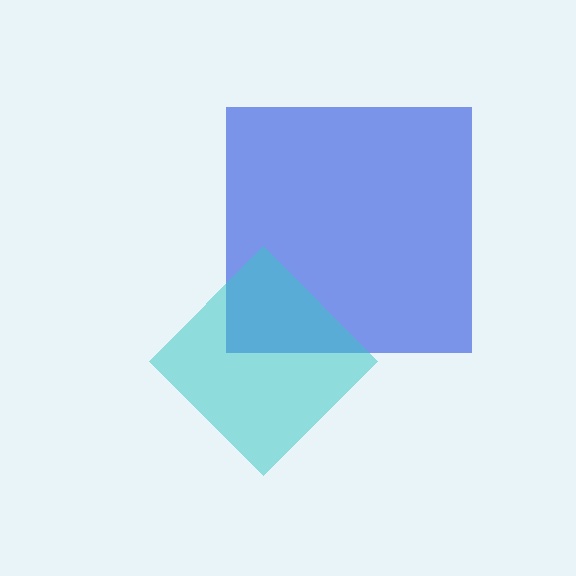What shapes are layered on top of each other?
The layered shapes are: a blue square, a cyan diamond.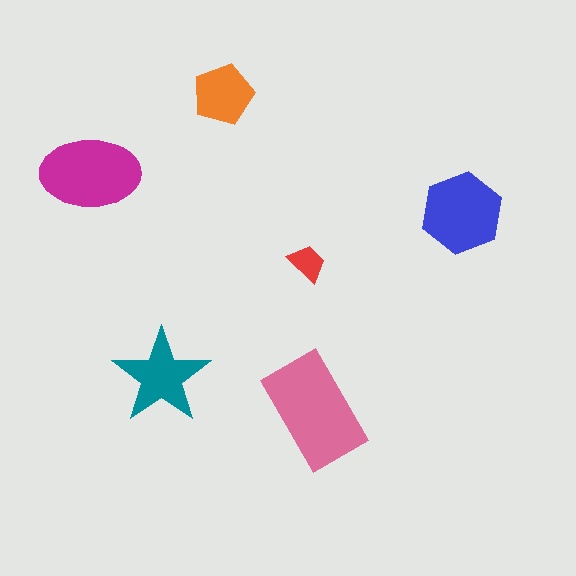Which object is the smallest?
The red trapezoid.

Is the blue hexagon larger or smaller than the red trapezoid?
Larger.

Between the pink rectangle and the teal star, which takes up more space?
The pink rectangle.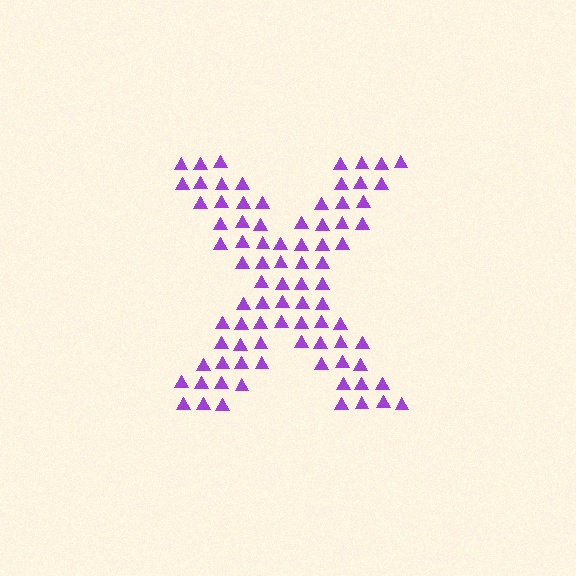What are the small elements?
The small elements are triangles.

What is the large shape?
The large shape is the letter X.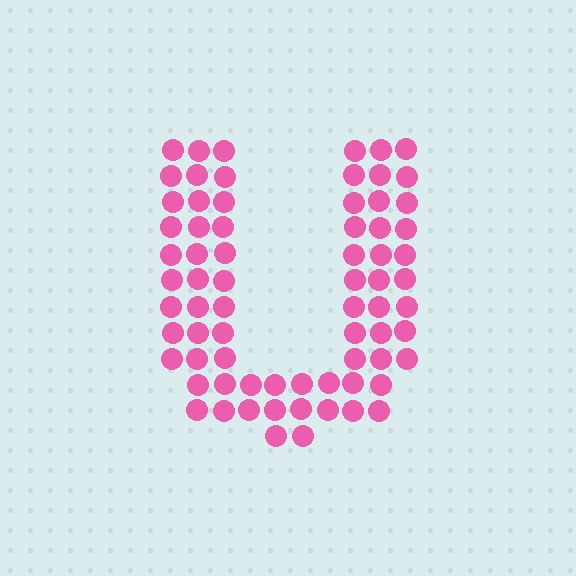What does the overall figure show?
The overall figure shows the letter U.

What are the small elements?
The small elements are circles.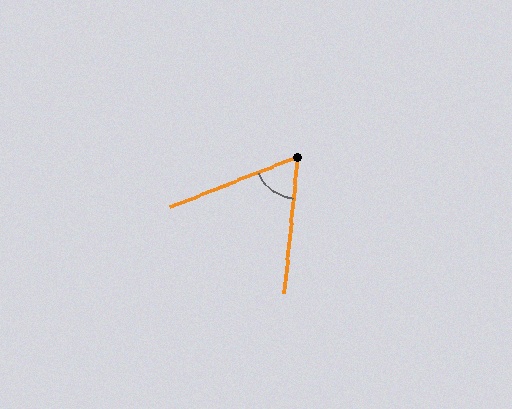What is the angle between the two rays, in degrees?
Approximately 63 degrees.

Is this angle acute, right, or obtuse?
It is acute.